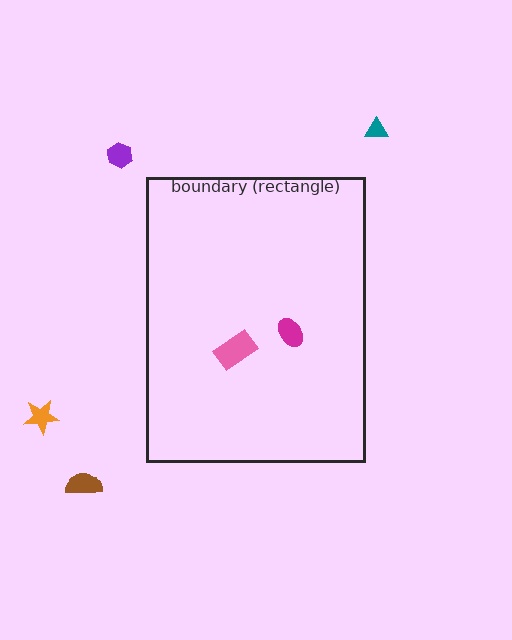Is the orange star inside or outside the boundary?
Outside.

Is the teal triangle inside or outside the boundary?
Outside.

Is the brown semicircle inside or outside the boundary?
Outside.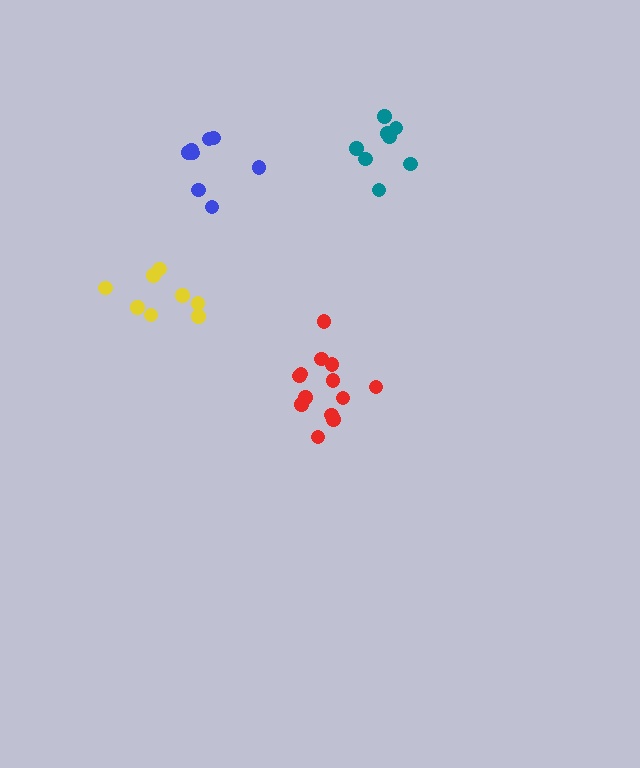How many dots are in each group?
Group 1: 13 dots, Group 2: 8 dots, Group 3: 8 dots, Group 4: 8 dots (37 total).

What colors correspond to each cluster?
The clusters are colored: red, teal, blue, yellow.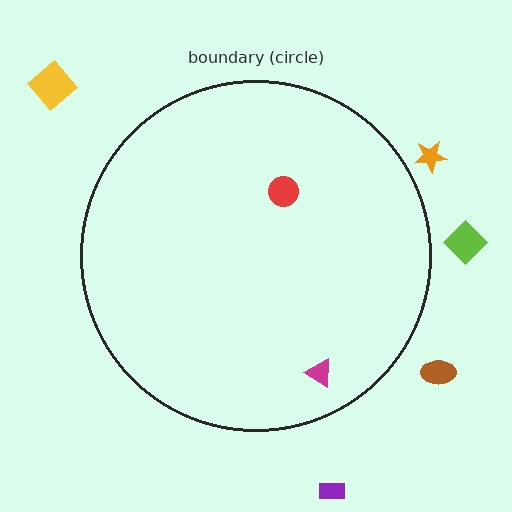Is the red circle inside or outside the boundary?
Inside.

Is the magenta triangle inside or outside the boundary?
Inside.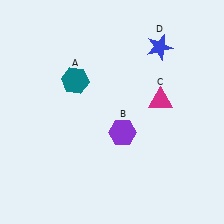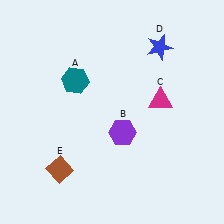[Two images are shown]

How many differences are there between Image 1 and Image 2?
There is 1 difference between the two images.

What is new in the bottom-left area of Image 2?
A brown diamond (E) was added in the bottom-left area of Image 2.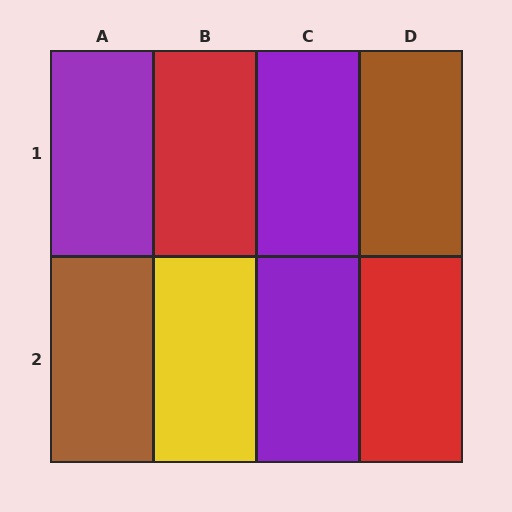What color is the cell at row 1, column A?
Purple.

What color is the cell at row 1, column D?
Brown.